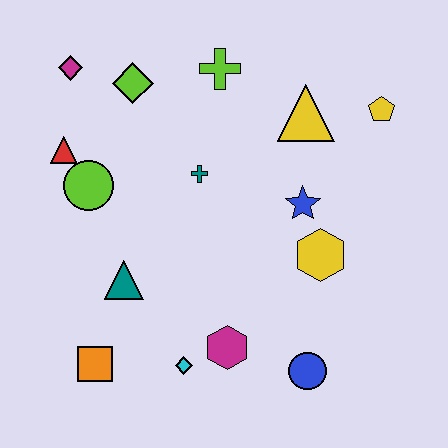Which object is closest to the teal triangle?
The orange square is closest to the teal triangle.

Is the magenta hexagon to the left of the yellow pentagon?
Yes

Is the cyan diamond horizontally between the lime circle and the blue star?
Yes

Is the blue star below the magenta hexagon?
No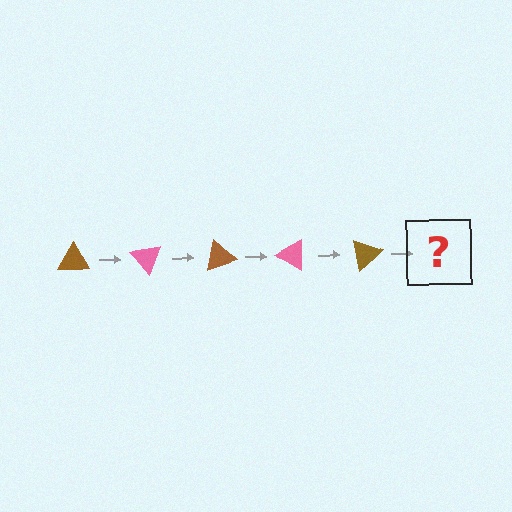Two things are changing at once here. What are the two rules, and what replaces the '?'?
The two rules are that it rotates 50 degrees each step and the color cycles through brown and pink. The '?' should be a pink triangle, rotated 250 degrees from the start.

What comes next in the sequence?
The next element should be a pink triangle, rotated 250 degrees from the start.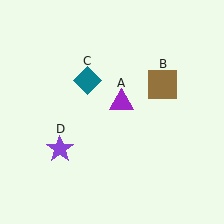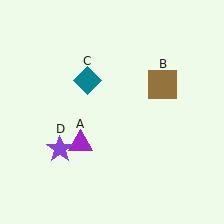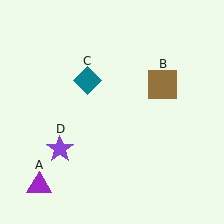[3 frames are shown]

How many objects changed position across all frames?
1 object changed position: purple triangle (object A).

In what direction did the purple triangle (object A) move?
The purple triangle (object A) moved down and to the left.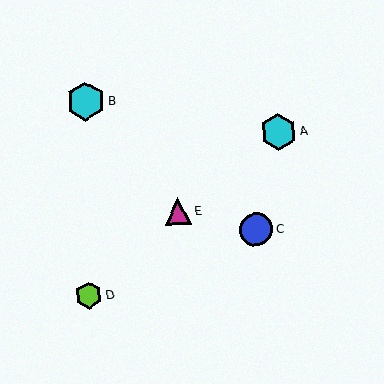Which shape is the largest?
The cyan hexagon (labeled B) is the largest.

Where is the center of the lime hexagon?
The center of the lime hexagon is at (89, 295).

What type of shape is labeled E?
Shape E is a magenta triangle.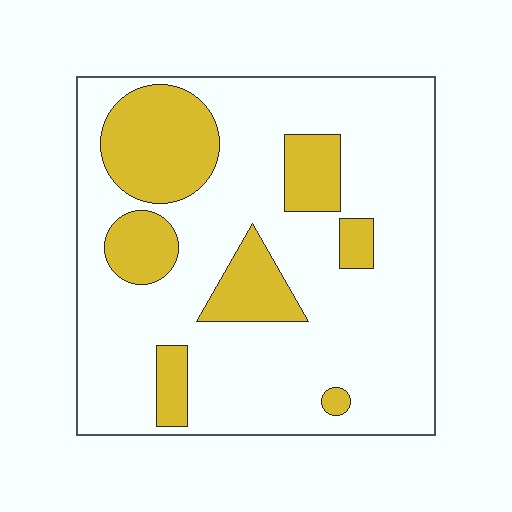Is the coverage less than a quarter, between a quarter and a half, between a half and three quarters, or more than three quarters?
Less than a quarter.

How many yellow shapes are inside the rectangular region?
7.